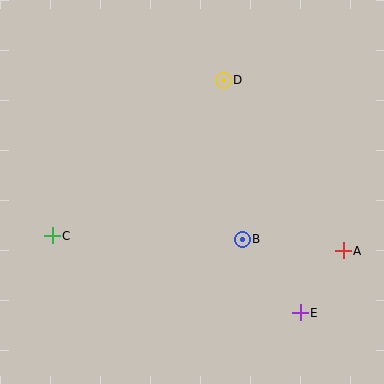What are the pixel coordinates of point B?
Point B is at (242, 239).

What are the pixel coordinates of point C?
Point C is at (52, 236).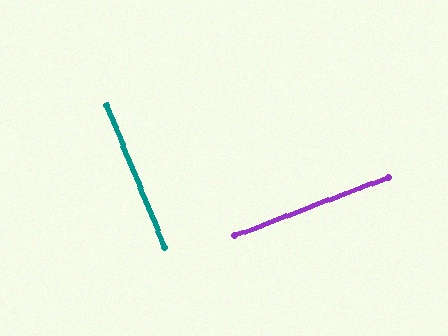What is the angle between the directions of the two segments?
Approximately 89 degrees.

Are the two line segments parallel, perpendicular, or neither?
Perpendicular — they meet at approximately 89°.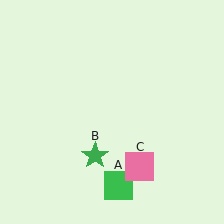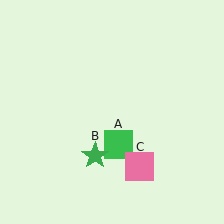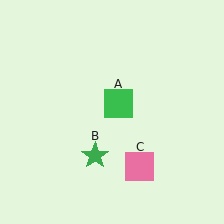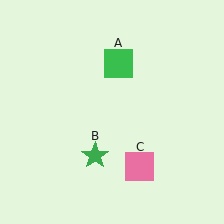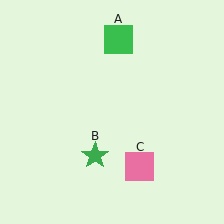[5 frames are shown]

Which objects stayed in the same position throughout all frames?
Green star (object B) and pink square (object C) remained stationary.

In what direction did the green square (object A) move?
The green square (object A) moved up.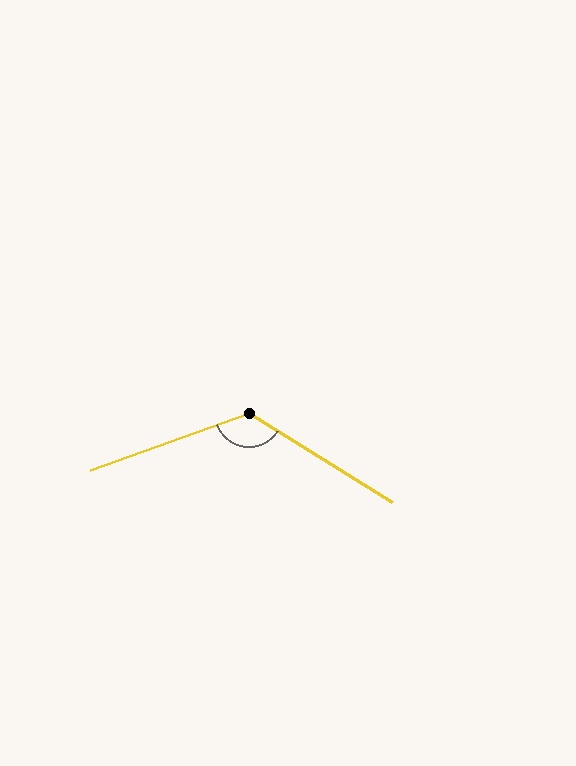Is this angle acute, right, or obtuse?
It is obtuse.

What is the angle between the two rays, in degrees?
Approximately 128 degrees.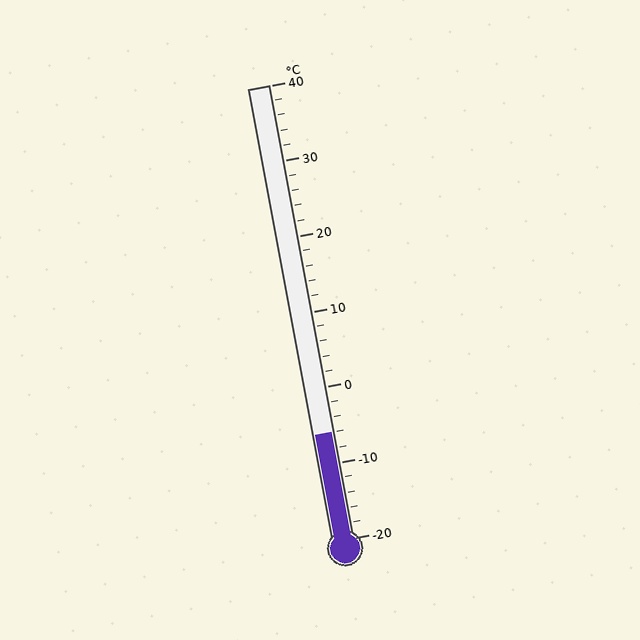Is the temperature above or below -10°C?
The temperature is above -10°C.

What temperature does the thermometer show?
The thermometer shows approximately -6°C.